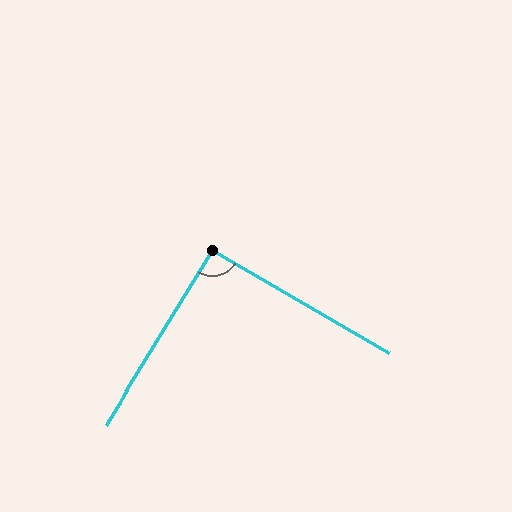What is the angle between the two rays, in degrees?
Approximately 91 degrees.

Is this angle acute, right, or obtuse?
It is approximately a right angle.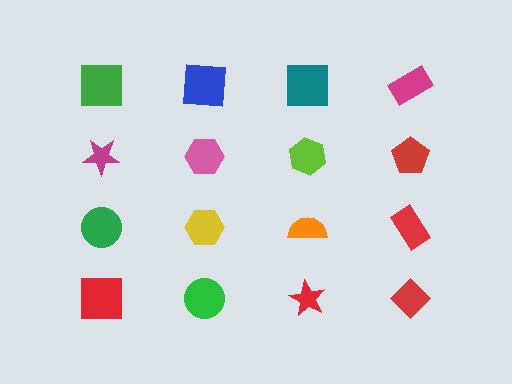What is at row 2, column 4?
A red pentagon.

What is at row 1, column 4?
A magenta rectangle.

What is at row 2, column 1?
A magenta star.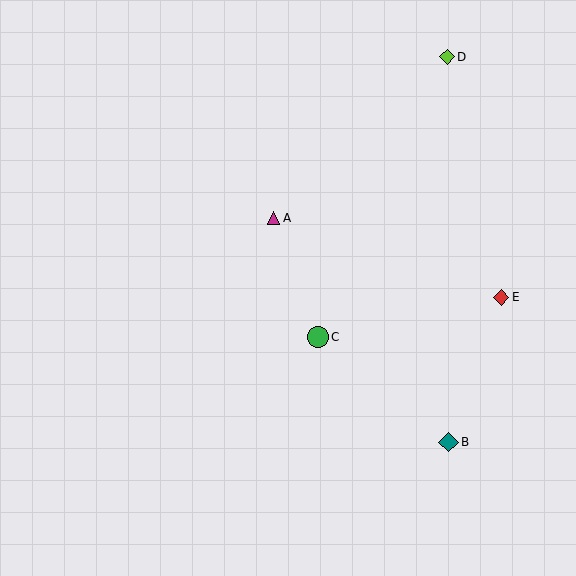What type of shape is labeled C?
Shape C is a green circle.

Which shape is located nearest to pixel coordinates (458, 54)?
The lime diamond (labeled D) at (447, 57) is nearest to that location.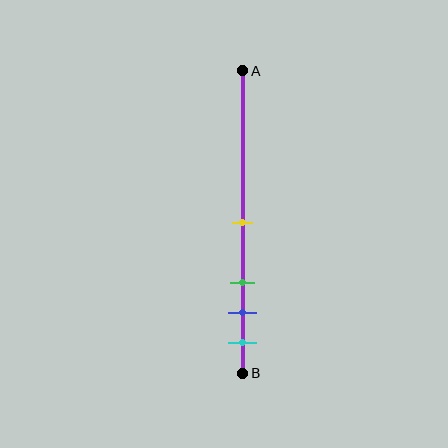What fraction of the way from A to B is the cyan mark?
The cyan mark is approximately 90% (0.9) of the way from A to B.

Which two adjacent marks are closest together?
The blue and cyan marks are the closest adjacent pair.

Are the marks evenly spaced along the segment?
No, the marks are not evenly spaced.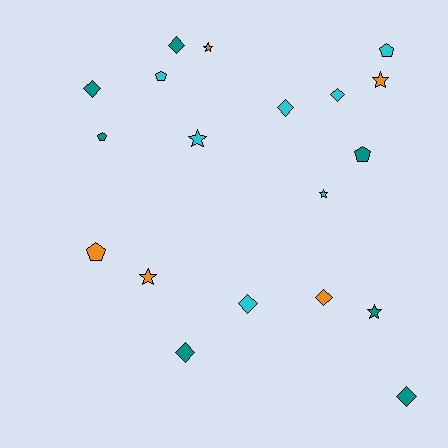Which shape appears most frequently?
Diamond, with 8 objects.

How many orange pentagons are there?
There is 1 orange pentagon.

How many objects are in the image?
There are 19 objects.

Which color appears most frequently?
Cyan, with 7 objects.